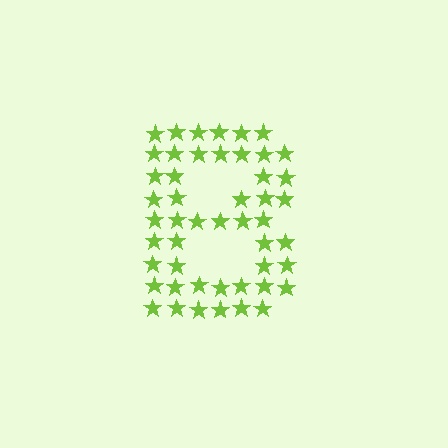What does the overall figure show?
The overall figure shows the letter B.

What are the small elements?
The small elements are stars.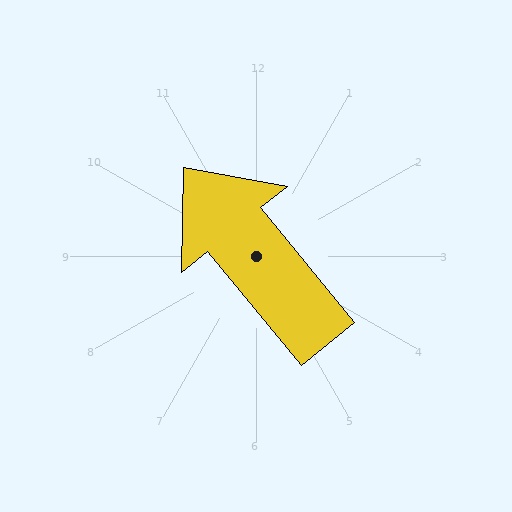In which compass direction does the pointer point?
Northwest.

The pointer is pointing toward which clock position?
Roughly 11 o'clock.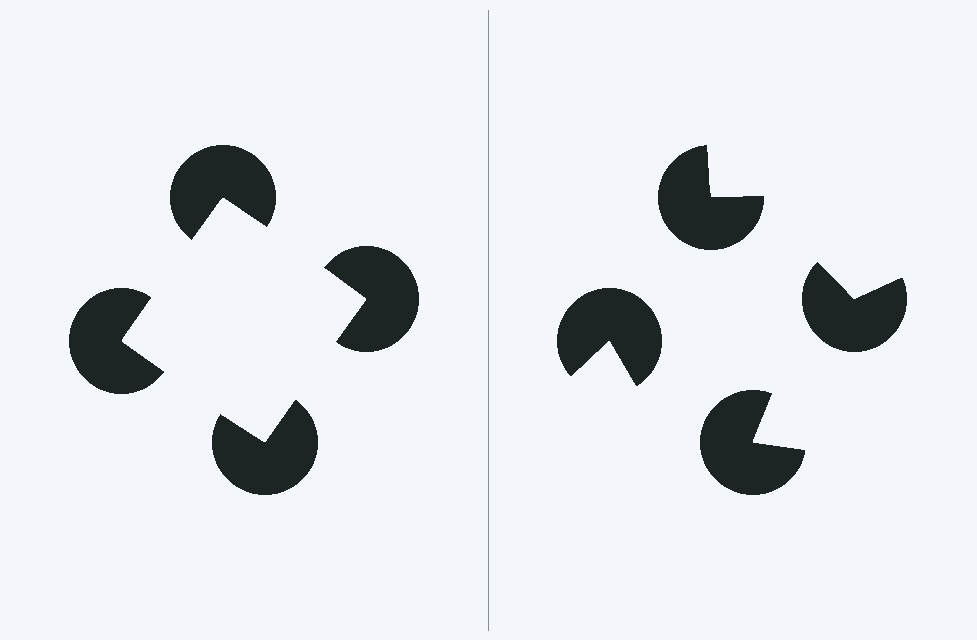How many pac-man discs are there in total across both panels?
8 — 4 on each side.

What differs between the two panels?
The pac-man discs are positioned identically on both sides; only the wedge orientations differ. On the left they align to a square; on the right they are misaligned.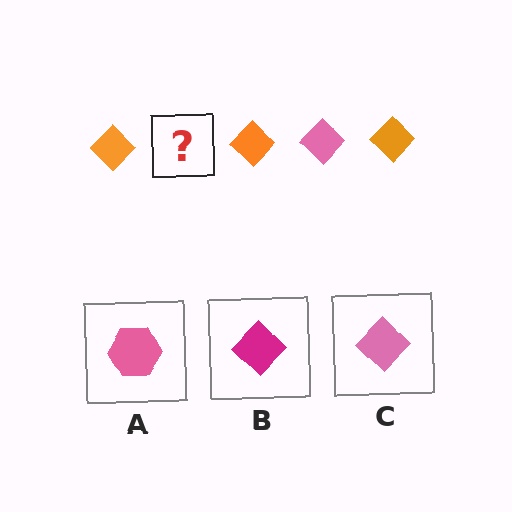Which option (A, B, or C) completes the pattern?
C.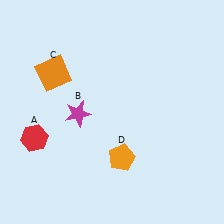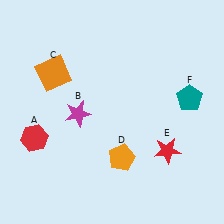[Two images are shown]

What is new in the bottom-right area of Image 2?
A red star (E) was added in the bottom-right area of Image 2.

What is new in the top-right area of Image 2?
A teal pentagon (F) was added in the top-right area of Image 2.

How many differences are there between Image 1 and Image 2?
There are 2 differences between the two images.